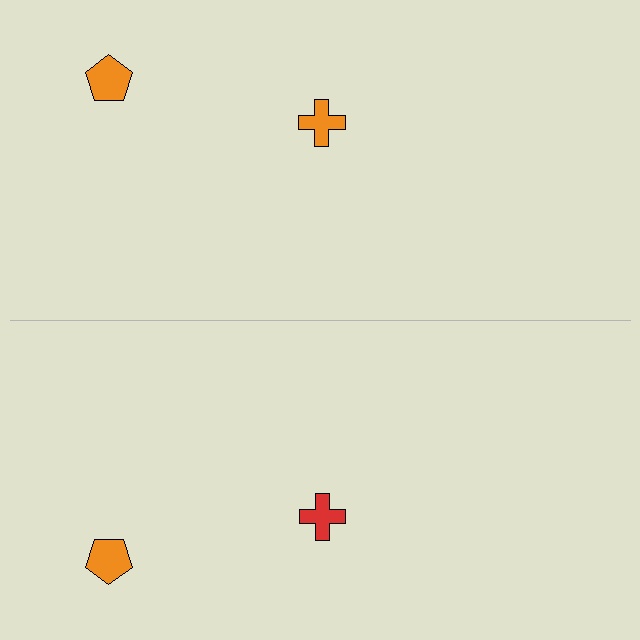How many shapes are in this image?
There are 4 shapes in this image.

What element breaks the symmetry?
The red cross on the bottom side breaks the symmetry — its mirror counterpart is orange.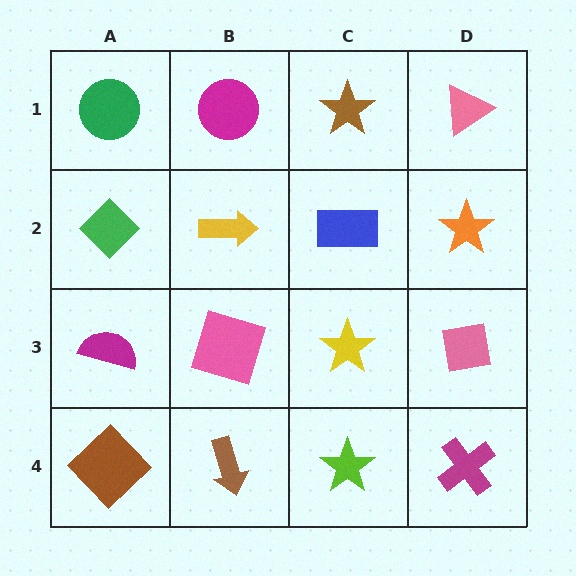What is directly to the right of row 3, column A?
A pink square.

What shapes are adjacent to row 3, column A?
A green diamond (row 2, column A), a brown diamond (row 4, column A), a pink square (row 3, column B).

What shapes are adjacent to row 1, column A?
A green diamond (row 2, column A), a magenta circle (row 1, column B).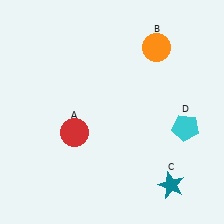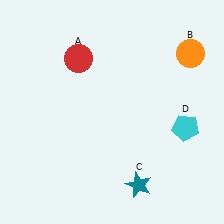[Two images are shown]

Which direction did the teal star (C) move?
The teal star (C) moved left.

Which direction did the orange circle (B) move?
The orange circle (B) moved right.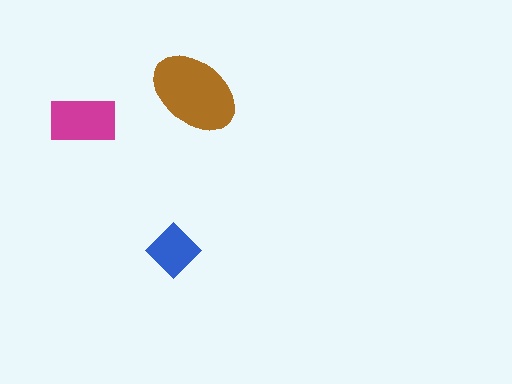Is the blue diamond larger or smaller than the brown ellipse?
Smaller.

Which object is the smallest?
The blue diamond.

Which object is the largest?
The brown ellipse.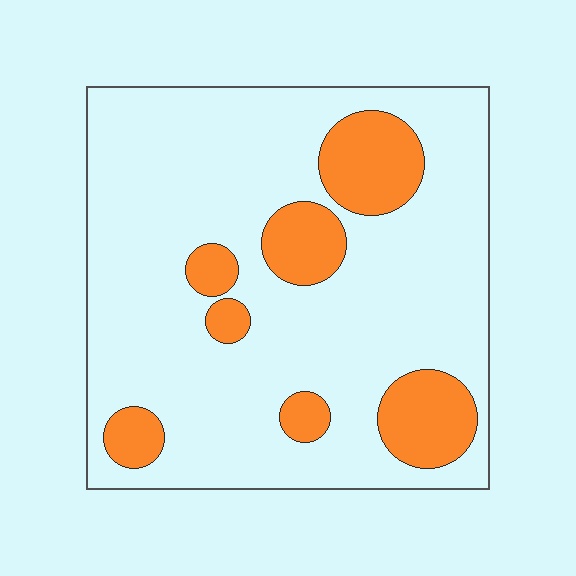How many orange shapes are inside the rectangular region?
7.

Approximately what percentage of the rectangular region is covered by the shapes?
Approximately 20%.